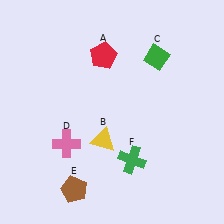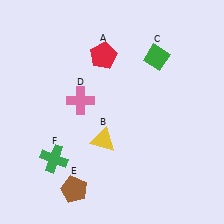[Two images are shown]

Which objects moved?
The objects that moved are: the pink cross (D), the green cross (F).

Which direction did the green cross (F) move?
The green cross (F) moved left.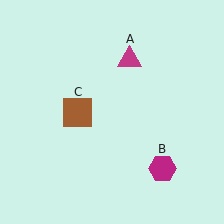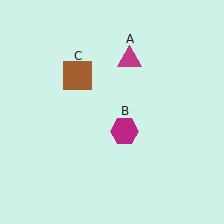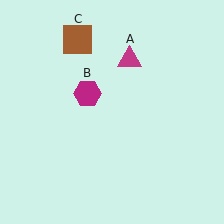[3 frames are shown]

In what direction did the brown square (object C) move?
The brown square (object C) moved up.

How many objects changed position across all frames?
2 objects changed position: magenta hexagon (object B), brown square (object C).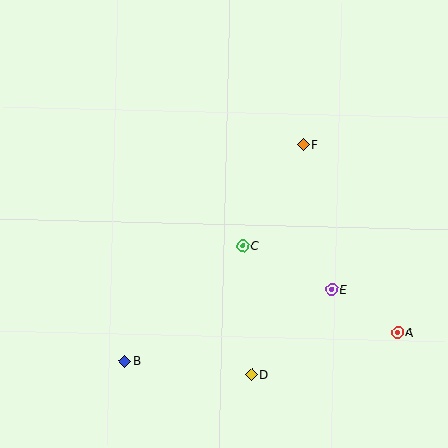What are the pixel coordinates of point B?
Point B is at (125, 361).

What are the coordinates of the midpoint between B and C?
The midpoint between B and C is at (184, 303).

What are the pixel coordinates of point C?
Point C is at (243, 246).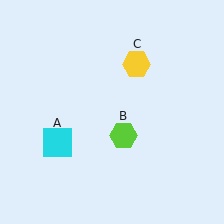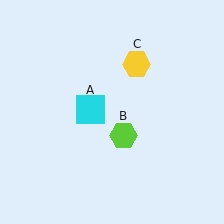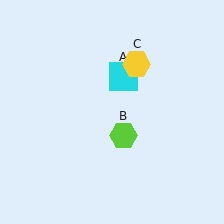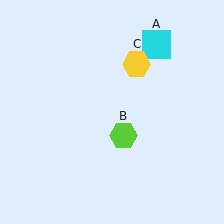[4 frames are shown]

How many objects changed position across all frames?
1 object changed position: cyan square (object A).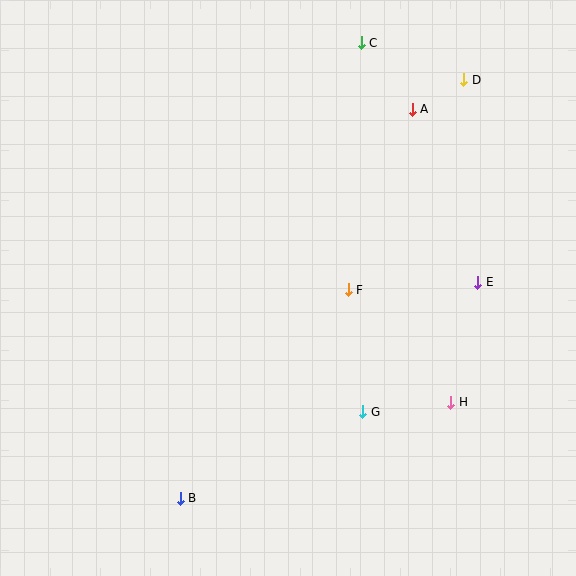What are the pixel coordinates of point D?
Point D is at (464, 80).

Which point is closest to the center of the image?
Point F at (348, 290) is closest to the center.